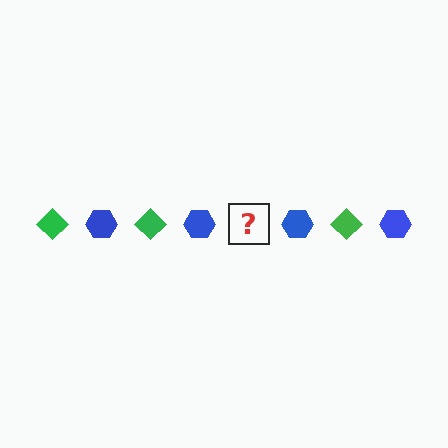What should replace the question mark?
The question mark should be replaced with a green diamond.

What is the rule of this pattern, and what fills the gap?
The rule is that the pattern alternates between green diamond and blue hexagon. The gap should be filled with a green diamond.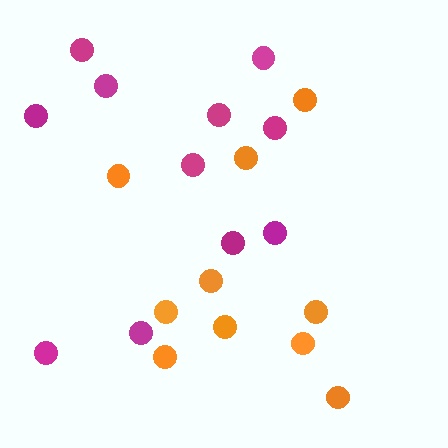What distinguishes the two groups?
There are 2 groups: one group of orange circles (10) and one group of magenta circles (11).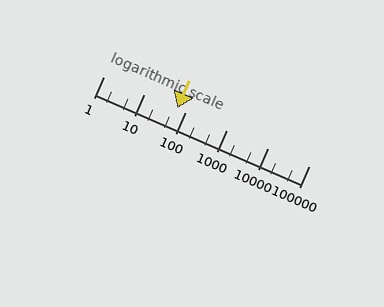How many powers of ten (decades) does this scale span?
The scale spans 5 decades, from 1 to 100000.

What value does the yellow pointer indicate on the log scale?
The pointer indicates approximately 62.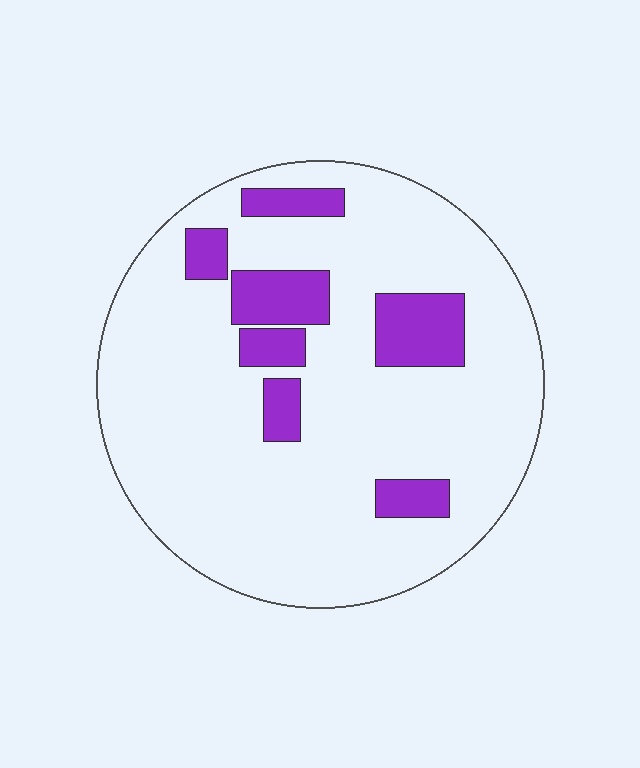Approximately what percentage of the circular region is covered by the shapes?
Approximately 15%.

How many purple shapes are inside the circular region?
7.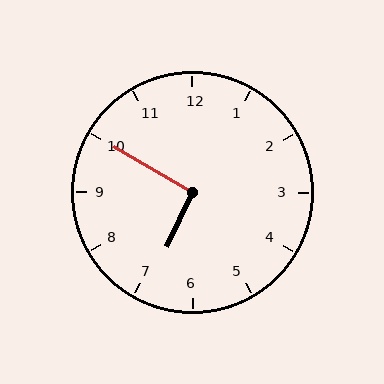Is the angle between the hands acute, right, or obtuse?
It is right.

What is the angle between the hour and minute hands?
Approximately 95 degrees.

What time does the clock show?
6:50.